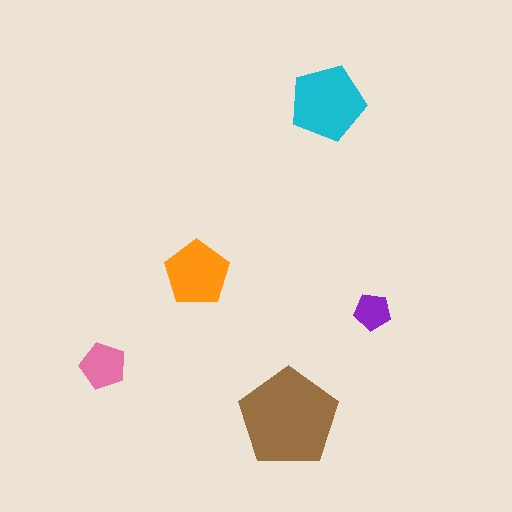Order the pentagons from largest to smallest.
the brown one, the cyan one, the orange one, the pink one, the purple one.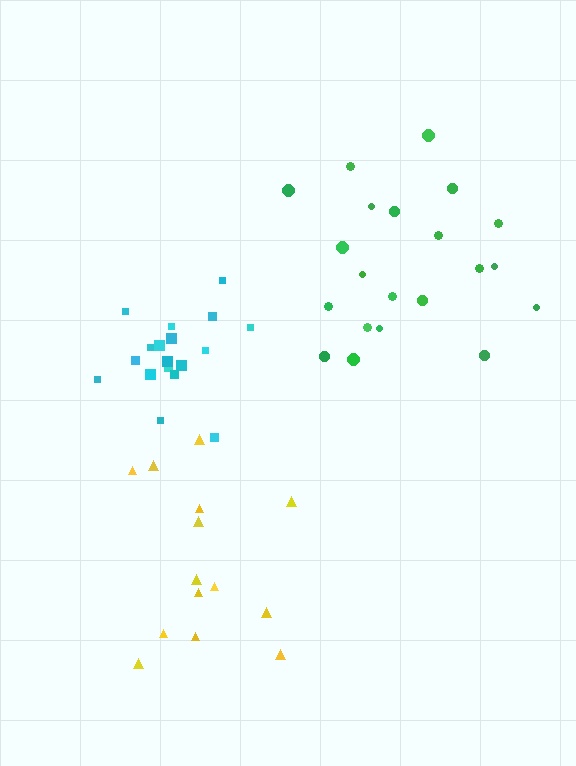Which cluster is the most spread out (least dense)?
Yellow.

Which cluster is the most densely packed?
Cyan.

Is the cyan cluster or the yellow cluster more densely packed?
Cyan.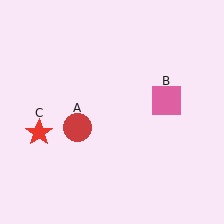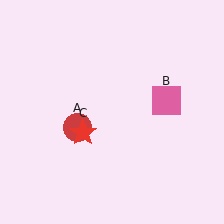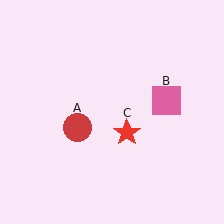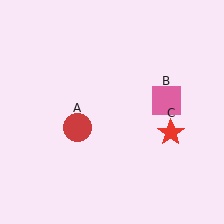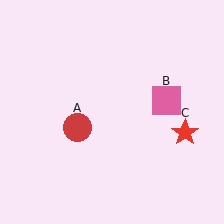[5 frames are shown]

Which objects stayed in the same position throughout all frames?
Red circle (object A) and pink square (object B) remained stationary.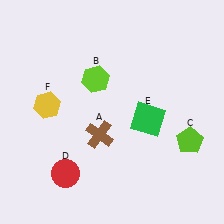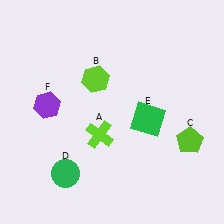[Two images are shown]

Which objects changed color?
A changed from brown to lime. D changed from red to green. F changed from yellow to purple.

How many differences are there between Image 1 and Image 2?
There are 3 differences between the two images.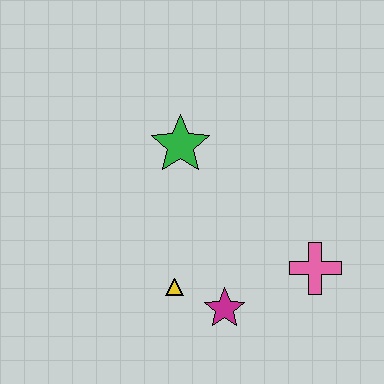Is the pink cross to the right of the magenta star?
Yes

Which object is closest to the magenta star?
The yellow triangle is closest to the magenta star.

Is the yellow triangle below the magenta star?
No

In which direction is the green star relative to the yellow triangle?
The green star is above the yellow triangle.